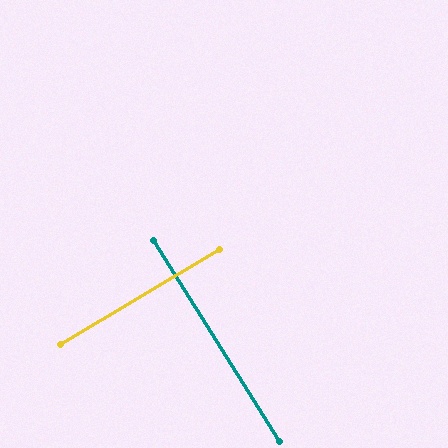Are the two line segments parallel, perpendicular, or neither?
Perpendicular — they meet at approximately 89°.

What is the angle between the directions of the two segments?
Approximately 89 degrees.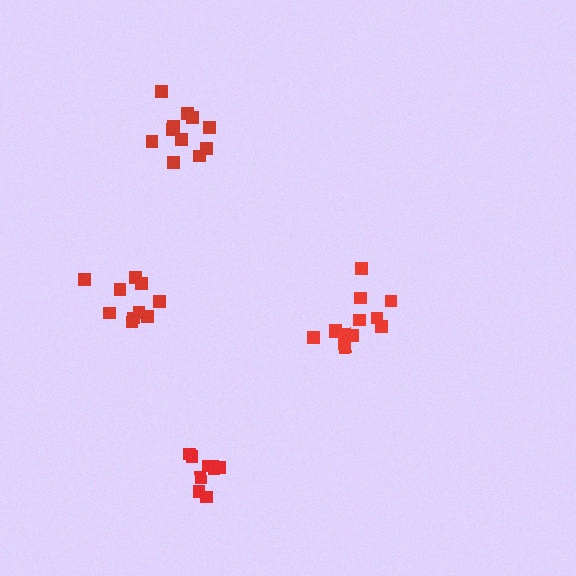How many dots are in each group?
Group 1: 10 dots, Group 2: 11 dots, Group 3: 12 dots, Group 4: 9 dots (42 total).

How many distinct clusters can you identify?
There are 4 distinct clusters.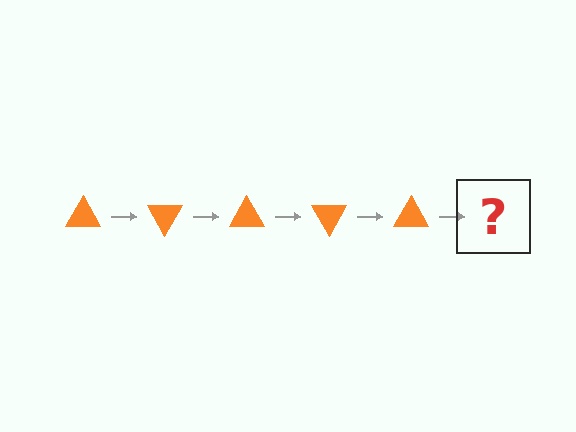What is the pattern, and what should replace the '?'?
The pattern is that the triangle rotates 60 degrees each step. The '?' should be an orange triangle rotated 300 degrees.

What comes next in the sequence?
The next element should be an orange triangle rotated 300 degrees.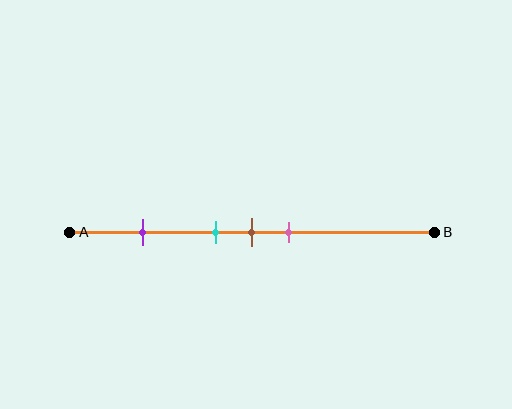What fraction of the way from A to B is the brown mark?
The brown mark is approximately 50% (0.5) of the way from A to B.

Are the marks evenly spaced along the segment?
No, the marks are not evenly spaced.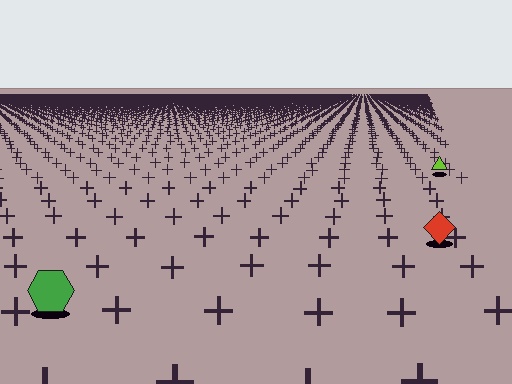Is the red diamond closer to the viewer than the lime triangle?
Yes. The red diamond is closer — you can tell from the texture gradient: the ground texture is coarser near it.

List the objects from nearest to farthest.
From nearest to farthest: the green hexagon, the red diamond, the lime triangle.